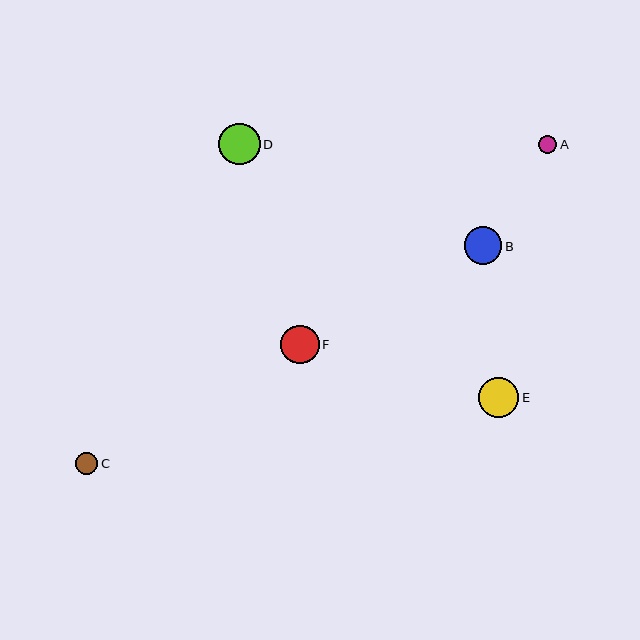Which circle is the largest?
Circle D is the largest with a size of approximately 42 pixels.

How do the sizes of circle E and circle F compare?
Circle E and circle F are approximately the same size.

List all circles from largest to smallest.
From largest to smallest: D, E, F, B, C, A.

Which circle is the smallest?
Circle A is the smallest with a size of approximately 18 pixels.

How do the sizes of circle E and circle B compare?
Circle E and circle B are approximately the same size.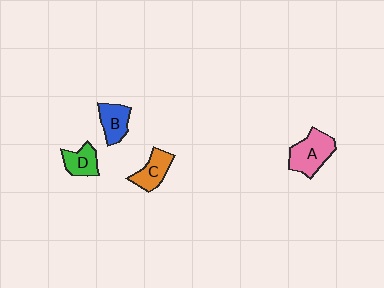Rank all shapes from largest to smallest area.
From largest to smallest: A (pink), C (orange), B (blue), D (green).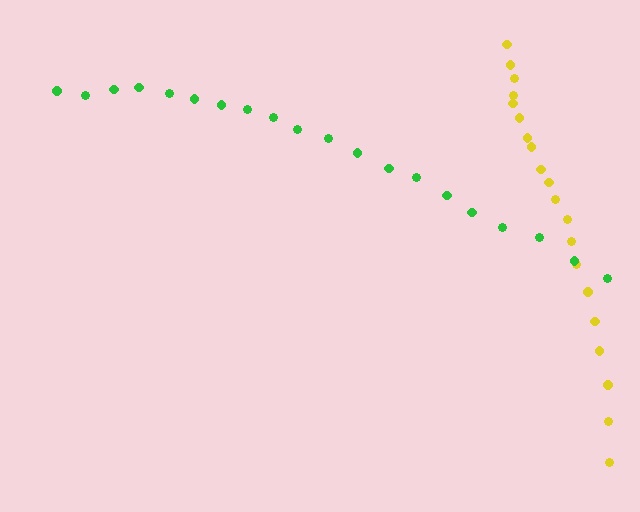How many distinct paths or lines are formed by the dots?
There are 2 distinct paths.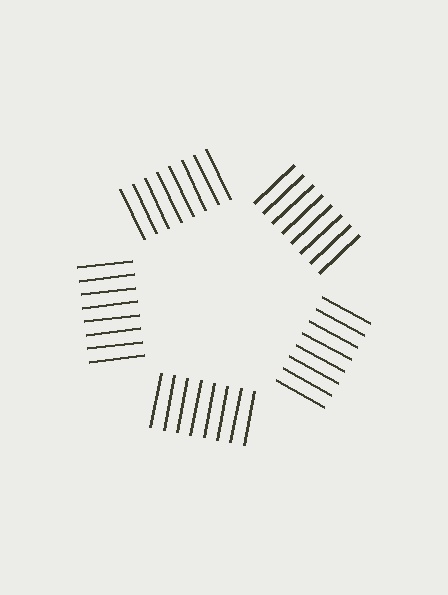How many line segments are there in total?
40 — 8 along each of the 5 edges.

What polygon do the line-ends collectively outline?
An illusory pentagon — the line segments terminate on its edges but no continuous stroke is drawn.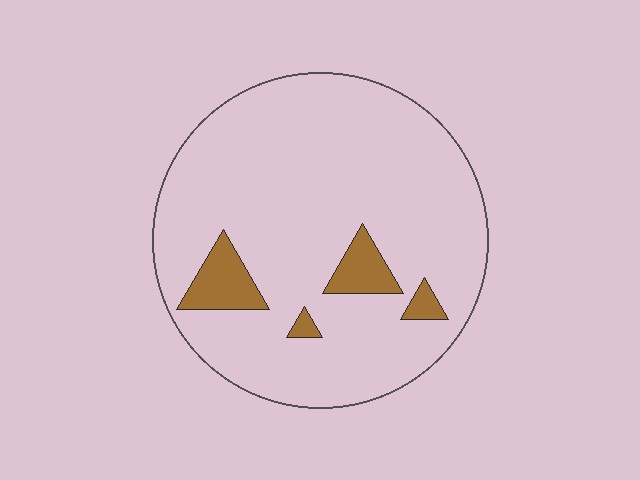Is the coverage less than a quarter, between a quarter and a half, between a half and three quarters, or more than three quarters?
Less than a quarter.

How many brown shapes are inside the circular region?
4.